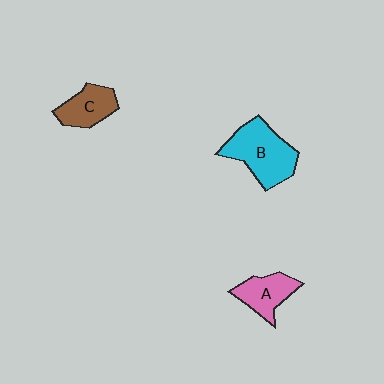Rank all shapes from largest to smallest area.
From largest to smallest: B (cyan), A (pink), C (brown).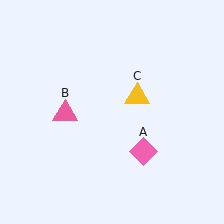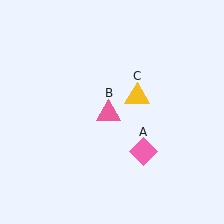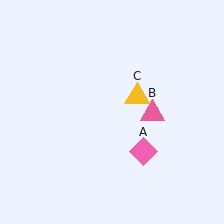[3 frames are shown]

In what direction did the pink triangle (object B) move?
The pink triangle (object B) moved right.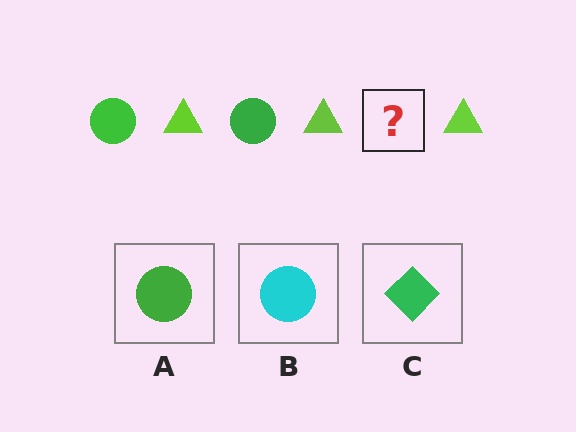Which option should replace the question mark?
Option A.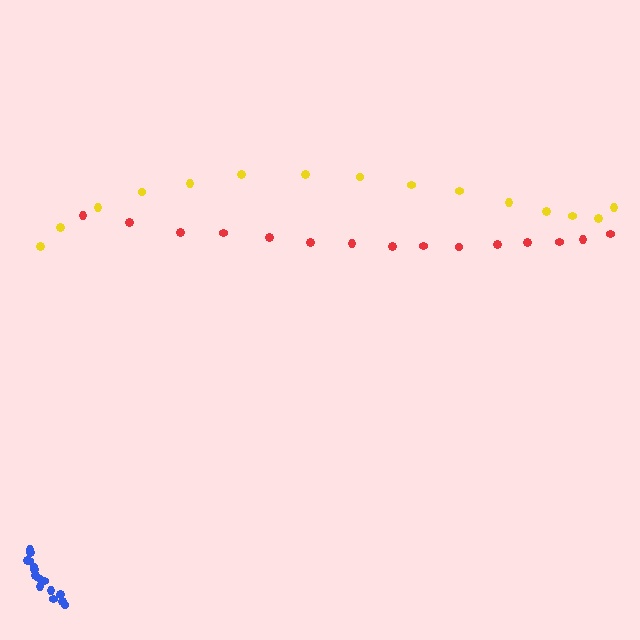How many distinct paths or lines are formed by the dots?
There are 3 distinct paths.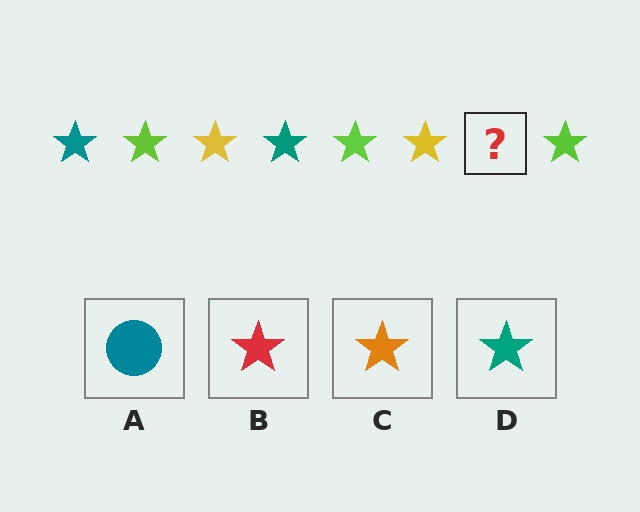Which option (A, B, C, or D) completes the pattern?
D.